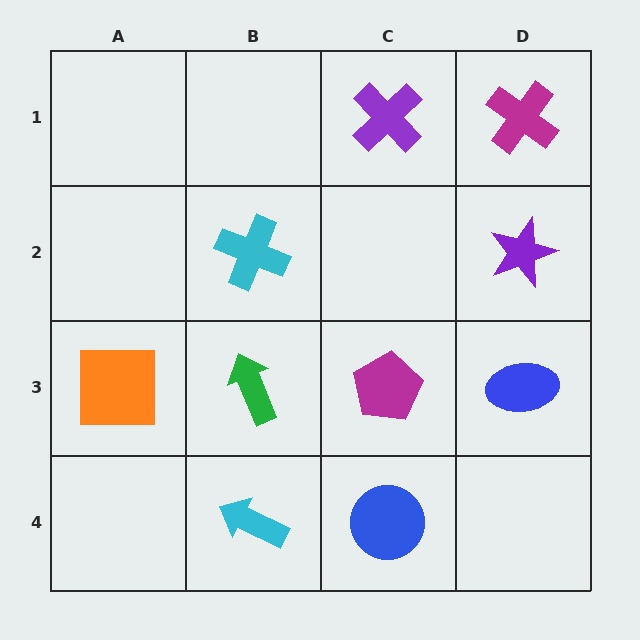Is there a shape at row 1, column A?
No, that cell is empty.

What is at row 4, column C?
A blue circle.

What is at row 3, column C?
A magenta pentagon.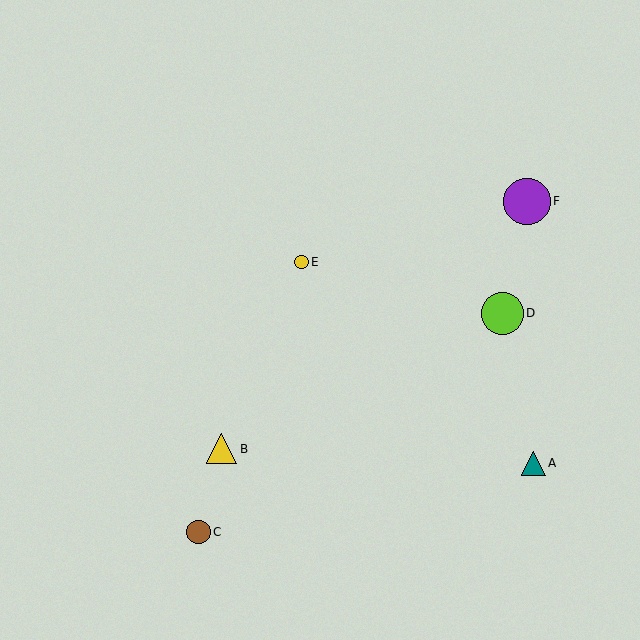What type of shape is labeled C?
Shape C is a brown circle.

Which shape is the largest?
The purple circle (labeled F) is the largest.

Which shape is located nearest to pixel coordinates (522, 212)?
The purple circle (labeled F) at (527, 201) is nearest to that location.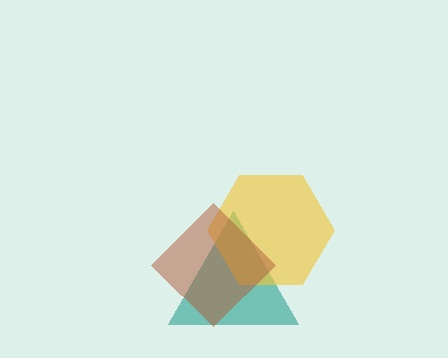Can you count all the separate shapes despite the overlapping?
Yes, there are 3 separate shapes.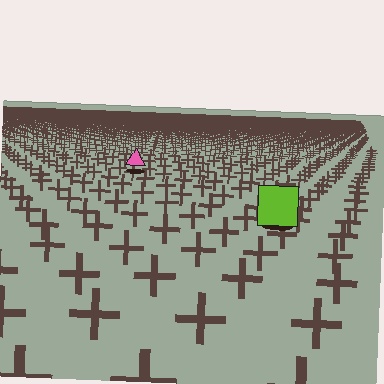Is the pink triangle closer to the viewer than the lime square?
No. The lime square is closer — you can tell from the texture gradient: the ground texture is coarser near it.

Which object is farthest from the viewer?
The pink triangle is farthest from the viewer. It appears smaller and the ground texture around it is denser.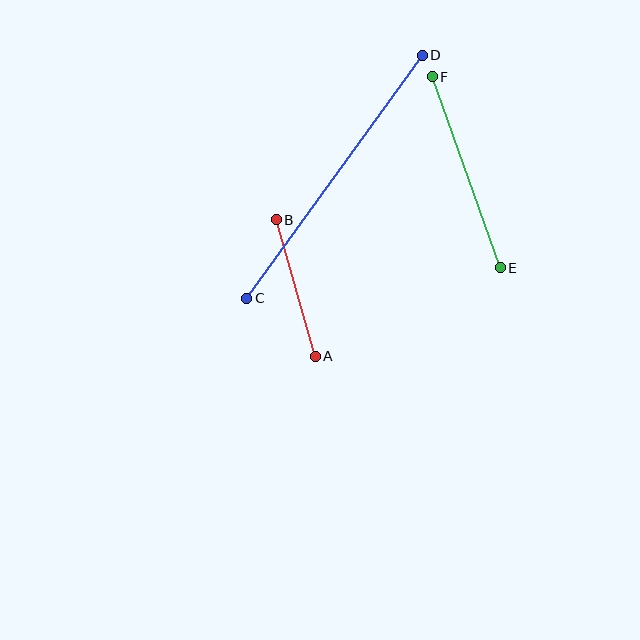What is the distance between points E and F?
The distance is approximately 203 pixels.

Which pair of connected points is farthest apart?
Points C and D are farthest apart.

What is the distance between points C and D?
The distance is approximately 300 pixels.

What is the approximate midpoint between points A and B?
The midpoint is at approximately (296, 288) pixels.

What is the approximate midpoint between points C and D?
The midpoint is at approximately (335, 177) pixels.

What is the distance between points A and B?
The distance is approximately 142 pixels.